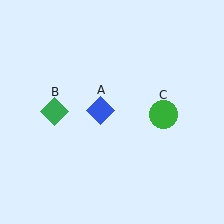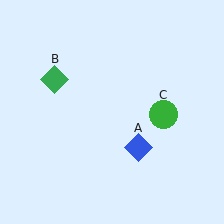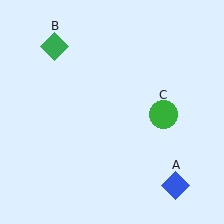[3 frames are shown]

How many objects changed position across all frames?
2 objects changed position: blue diamond (object A), green diamond (object B).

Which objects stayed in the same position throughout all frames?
Green circle (object C) remained stationary.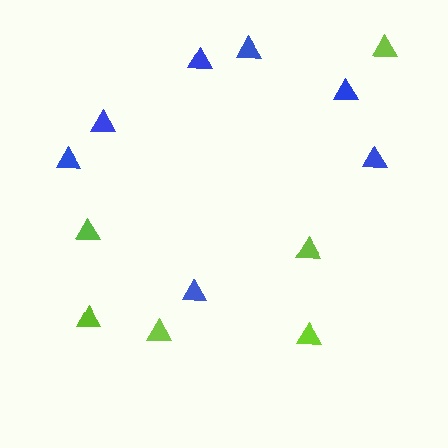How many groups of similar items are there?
There are 2 groups: one group of lime triangles (6) and one group of blue triangles (7).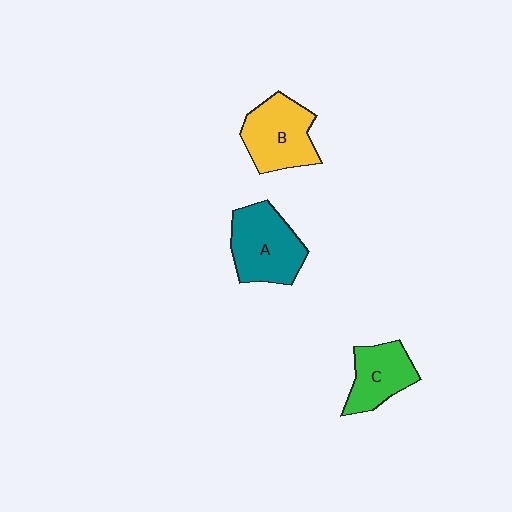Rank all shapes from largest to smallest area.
From largest to smallest: A (teal), B (yellow), C (green).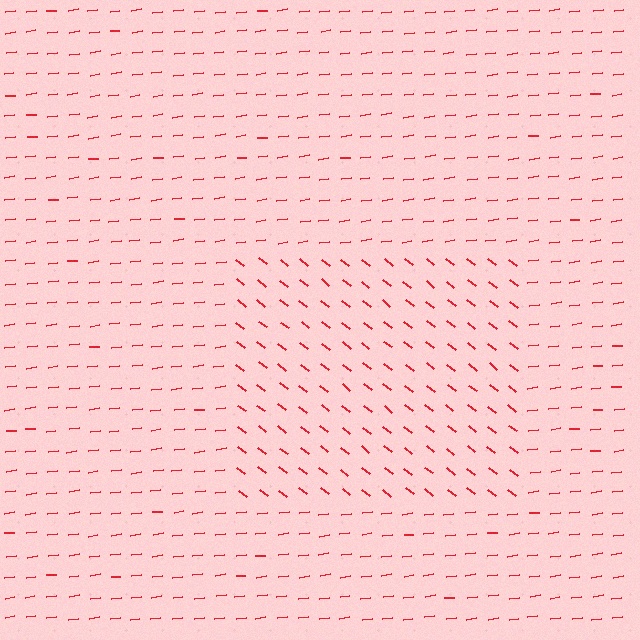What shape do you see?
I see a rectangle.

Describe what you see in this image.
The image is filled with small red line segments. A rectangle region in the image has lines oriented differently from the surrounding lines, creating a visible texture boundary.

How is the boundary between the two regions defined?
The boundary is defined purely by a change in line orientation (approximately 45 degrees difference). All lines are the same color and thickness.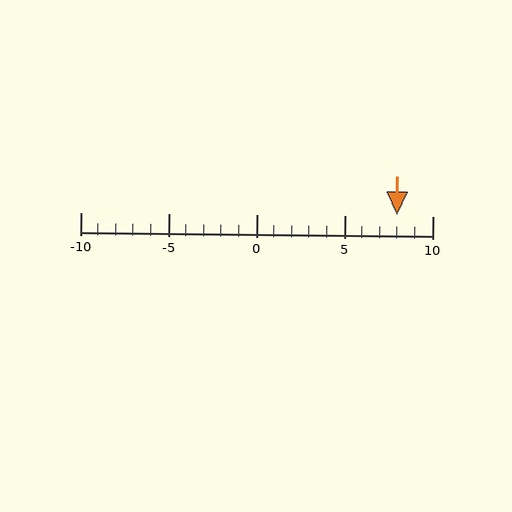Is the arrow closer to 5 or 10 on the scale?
The arrow is closer to 10.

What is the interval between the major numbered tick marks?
The major tick marks are spaced 5 units apart.